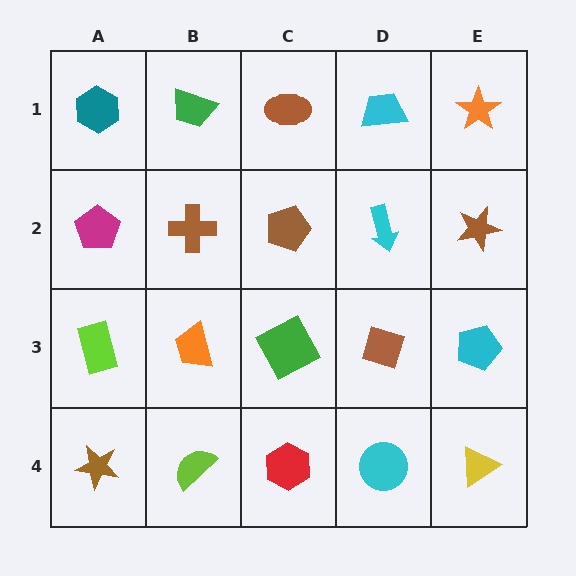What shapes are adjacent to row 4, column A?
A lime rectangle (row 3, column A), a lime semicircle (row 4, column B).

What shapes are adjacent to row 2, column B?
A green trapezoid (row 1, column B), an orange trapezoid (row 3, column B), a magenta pentagon (row 2, column A), a brown pentagon (row 2, column C).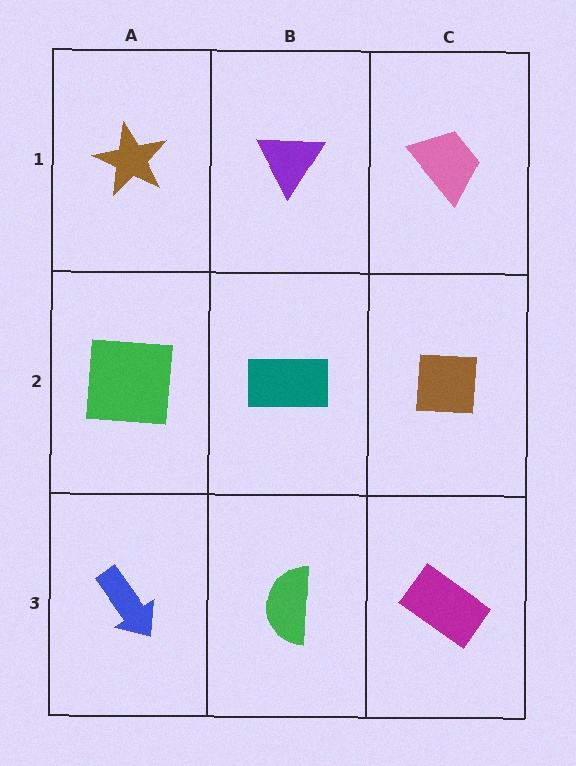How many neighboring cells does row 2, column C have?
3.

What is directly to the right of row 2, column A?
A teal rectangle.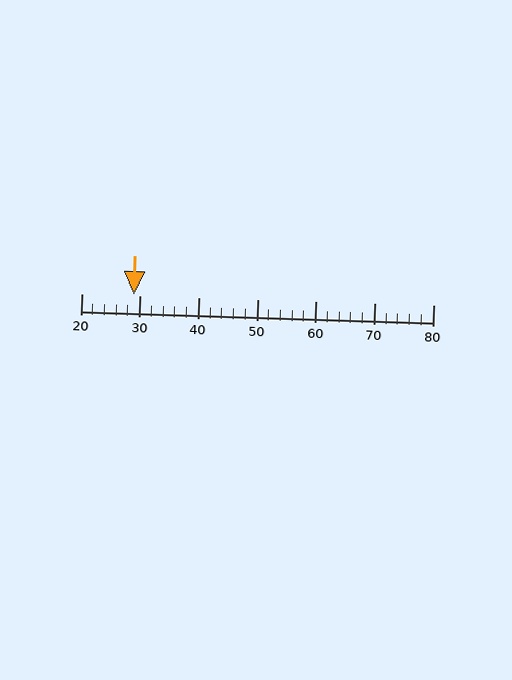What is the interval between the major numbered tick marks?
The major tick marks are spaced 10 units apart.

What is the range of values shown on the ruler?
The ruler shows values from 20 to 80.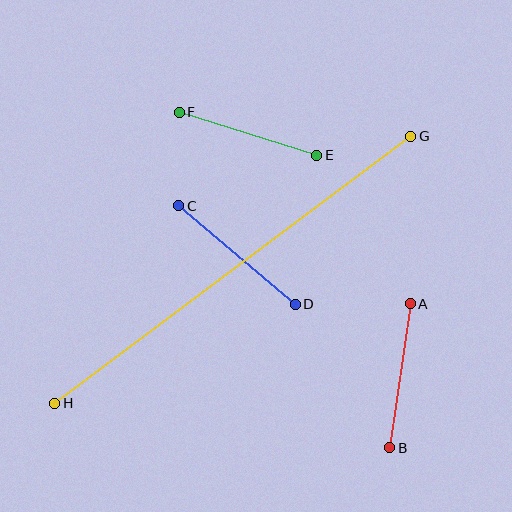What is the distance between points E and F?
The distance is approximately 144 pixels.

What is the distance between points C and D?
The distance is approximately 153 pixels.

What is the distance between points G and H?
The distance is approximately 445 pixels.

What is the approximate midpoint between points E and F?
The midpoint is at approximately (248, 134) pixels.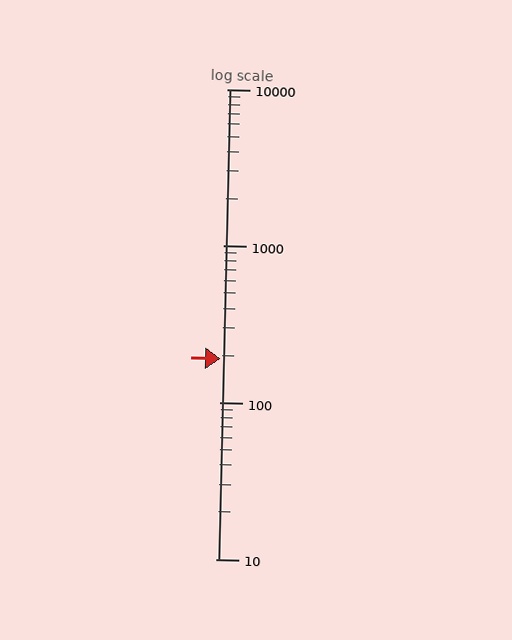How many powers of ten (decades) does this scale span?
The scale spans 3 decades, from 10 to 10000.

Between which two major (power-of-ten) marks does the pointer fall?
The pointer is between 100 and 1000.